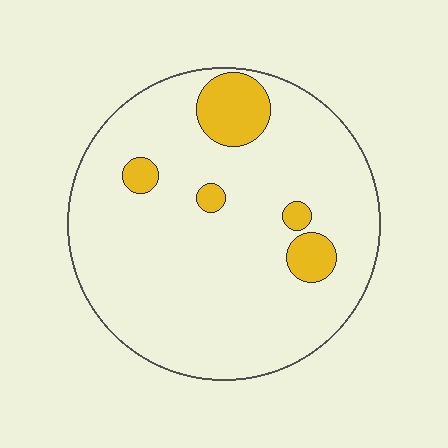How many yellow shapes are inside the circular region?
5.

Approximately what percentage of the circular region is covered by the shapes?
Approximately 10%.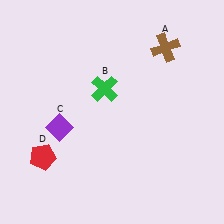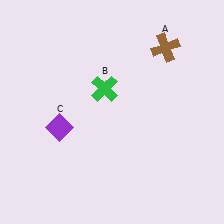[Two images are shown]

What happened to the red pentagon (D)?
The red pentagon (D) was removed in Image 2. It was in the bottom-left area of Image 1.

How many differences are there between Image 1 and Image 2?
There is 1 difference between the two images.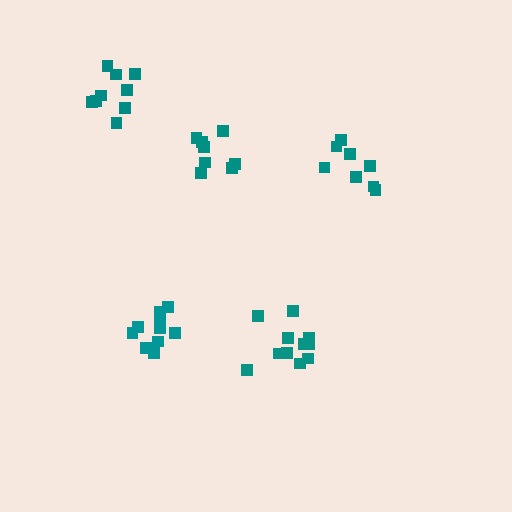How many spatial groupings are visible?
There are 5 spatial groupings.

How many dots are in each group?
Group 1: 11 dots, Group 2: 8 dots, Group 3: 8 dots, Group 4: 9 dots, Group 5: 10 dots (46 total).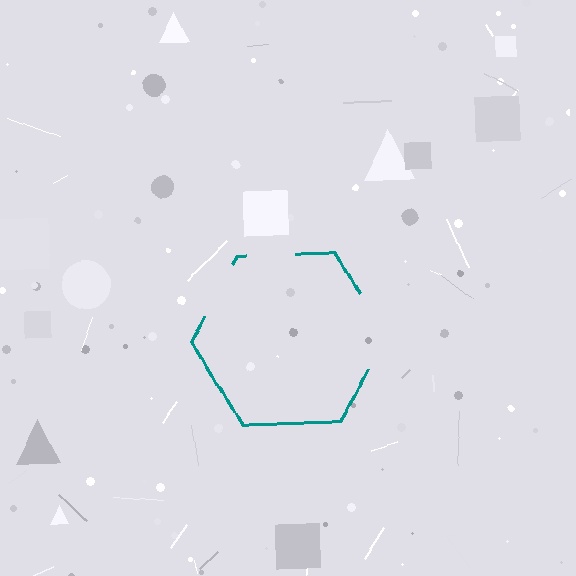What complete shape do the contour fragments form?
The contour fragments form a hexagon.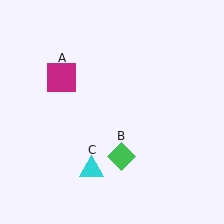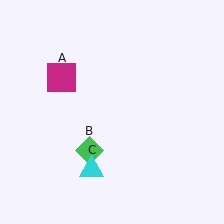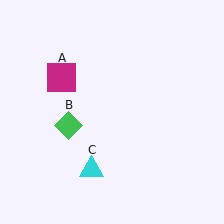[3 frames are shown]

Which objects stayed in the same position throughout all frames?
Magenta square (object A) and cyan triangle (object C) remained stationary.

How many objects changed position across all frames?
1 object changed position: green diamond (object B).